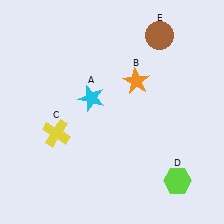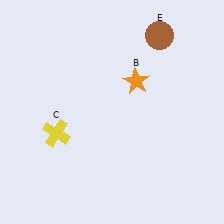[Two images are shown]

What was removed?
The lime hexagon (D), the cyan star (A) were removed in Image 2.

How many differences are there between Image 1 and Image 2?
There are 2 differences between the two images.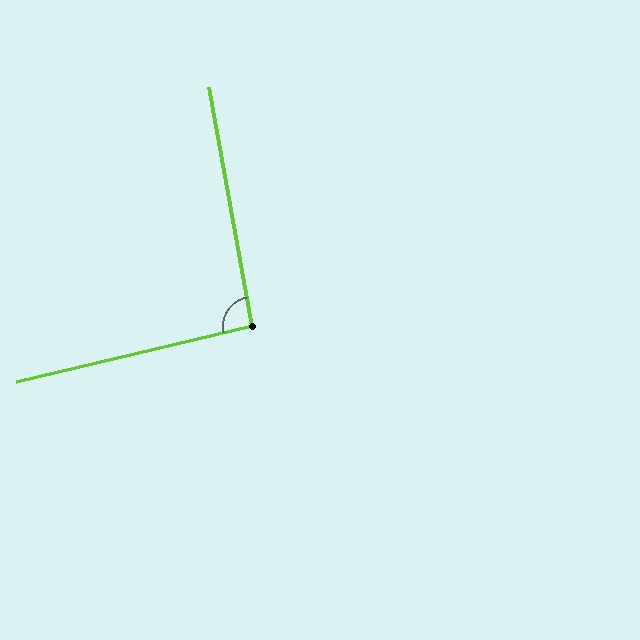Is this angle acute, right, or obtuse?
It is approximately a right angle.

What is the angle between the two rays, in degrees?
Approximately 93 degrees.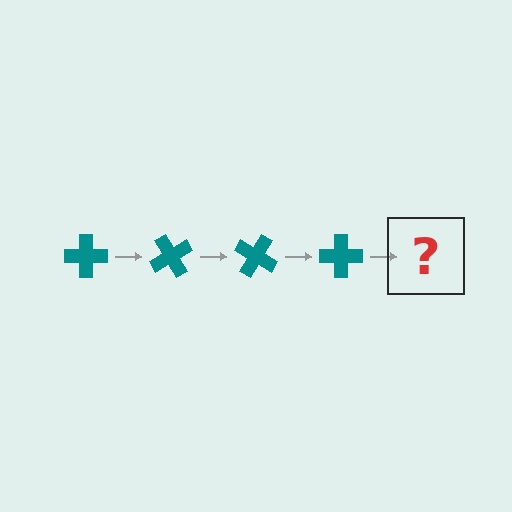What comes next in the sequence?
The next element should be a teal cross rotated 240 degrees.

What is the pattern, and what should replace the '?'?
The pattern is that the cross rotates 60 degrees each step. The '?' should be a teal cross rotated 240 degrees.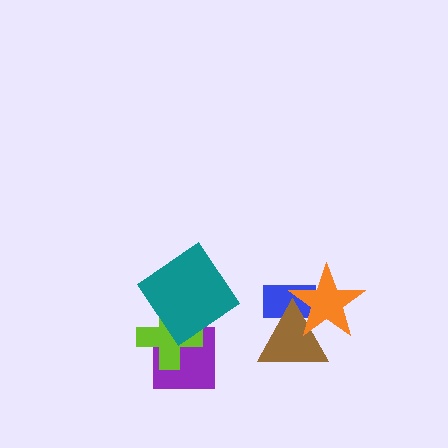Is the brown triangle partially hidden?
Yes, it is partially covered by another shape.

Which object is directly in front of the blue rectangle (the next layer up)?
The brown triangle is directly in front of the blue rectangle.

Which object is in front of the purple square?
The lime cross is in front of the purple square.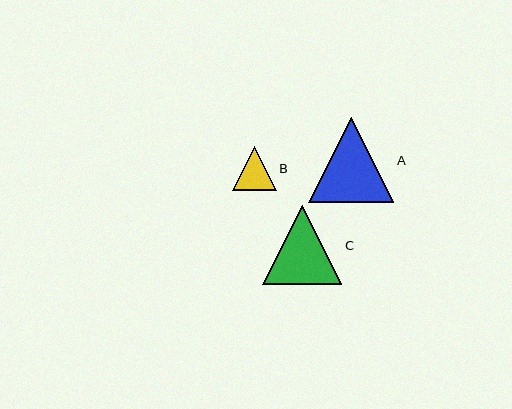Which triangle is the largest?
Triangle A is the largest with a size of approximately 85 pixels.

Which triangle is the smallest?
Triangle B is the smallest with a size of approximately 44 pixels.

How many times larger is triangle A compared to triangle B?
Triangle A is approximately 1.9 times the size of triangle B.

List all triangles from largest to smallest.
From largest to smallest: A, C, B.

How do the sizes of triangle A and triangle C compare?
Triangle A and triangle C are approximately the same size.